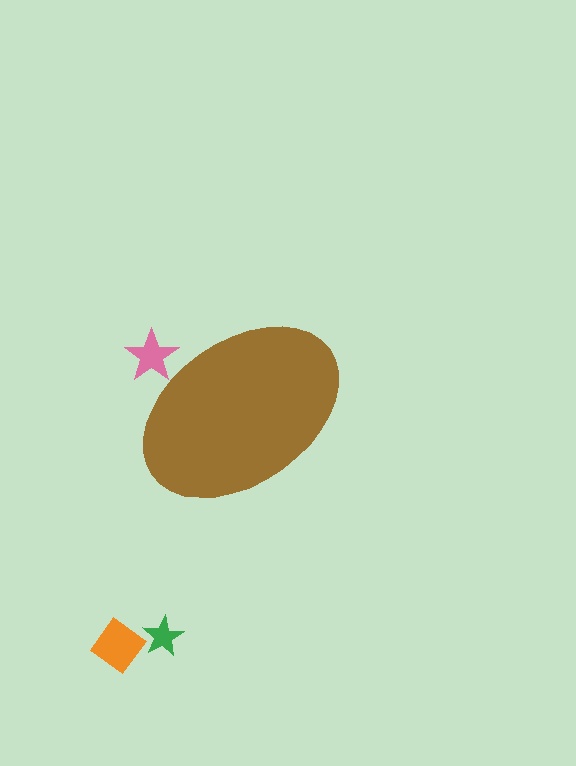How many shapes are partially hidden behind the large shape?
1 shape is partially hidden.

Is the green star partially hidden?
No, the green star is fully visible.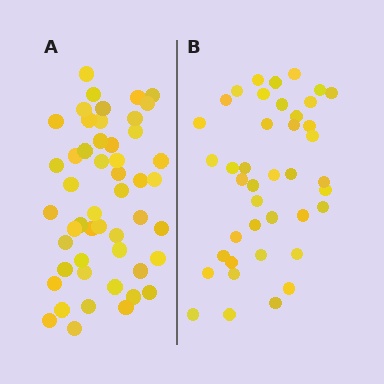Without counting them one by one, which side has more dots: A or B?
Region A (the left region) has more dots.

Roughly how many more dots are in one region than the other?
Region A has roughly 8 or so more dots than region B.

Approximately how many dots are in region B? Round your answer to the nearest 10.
About 40 dots. (The exact count is 41, which rounds to 40.)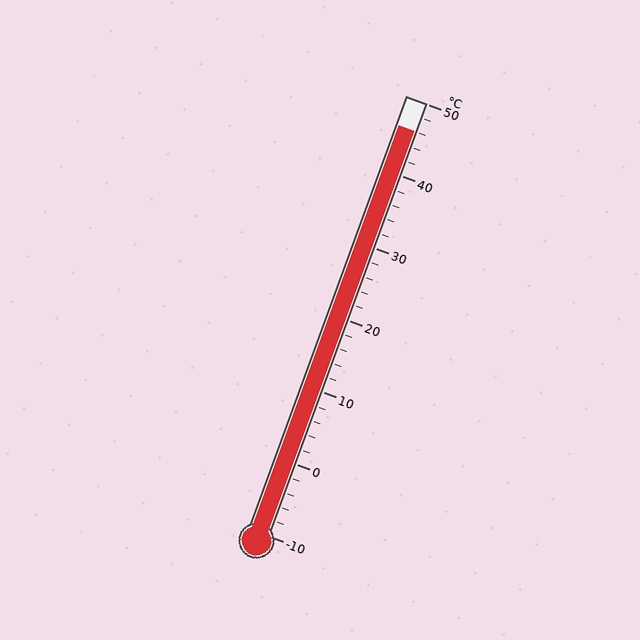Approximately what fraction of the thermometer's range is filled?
The thermometer is filled to approximately 95% of its range.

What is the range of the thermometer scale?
The thermometer scale ranges from -10°C to 50°C.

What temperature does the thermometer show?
The thermometer shows approximately 46°C.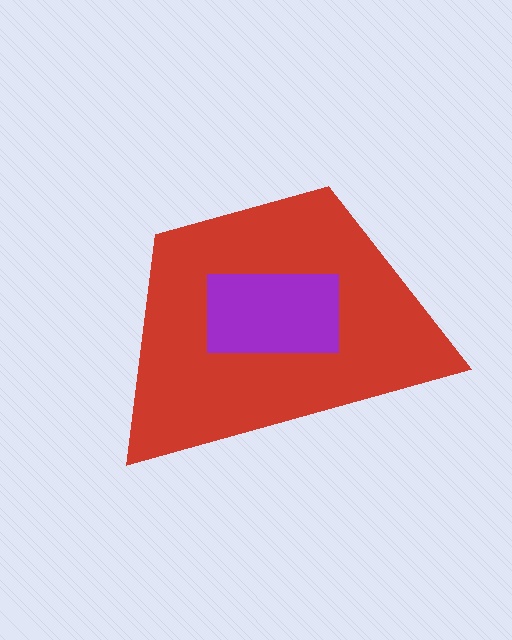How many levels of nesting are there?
2.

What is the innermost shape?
The purple rectangle.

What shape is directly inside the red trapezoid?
The purple rectangle.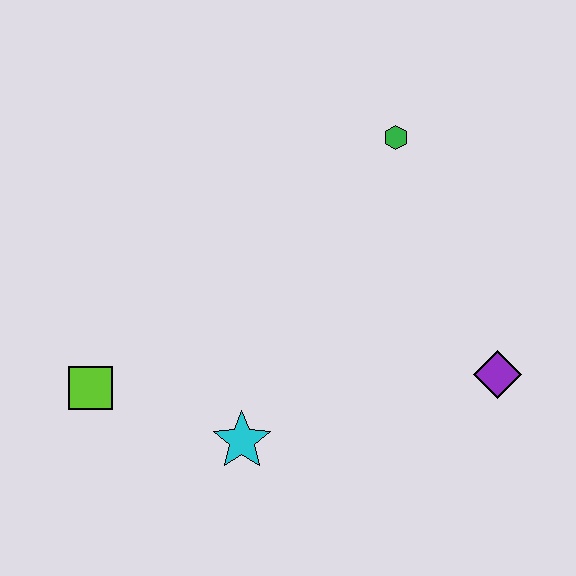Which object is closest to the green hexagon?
The purple diamond is closest to the green hexagon.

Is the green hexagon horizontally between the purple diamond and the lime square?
Yes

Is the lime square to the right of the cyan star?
No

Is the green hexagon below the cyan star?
No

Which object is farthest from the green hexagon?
The lime square is farthest from the green hexagon.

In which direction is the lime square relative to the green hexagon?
The lime square is to the left of the green hexagon.